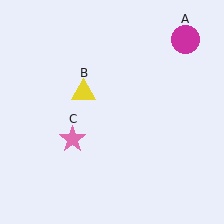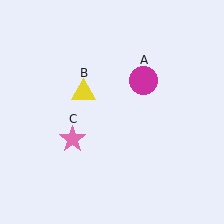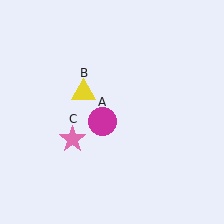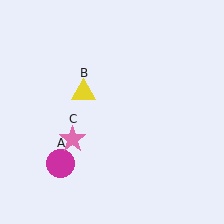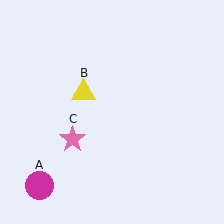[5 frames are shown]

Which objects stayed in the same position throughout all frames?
Yellow triangle (object B) and pink star (object C) remained stationary.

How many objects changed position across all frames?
1 object changed position: magenta circle (object A).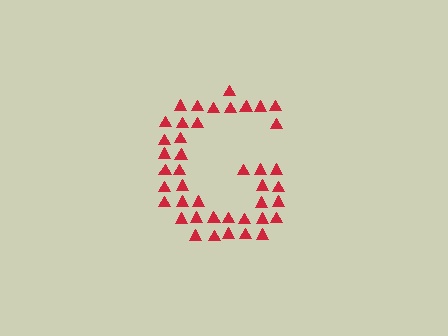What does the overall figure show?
The overall figure shows the letter G.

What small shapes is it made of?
It is made of small triangles.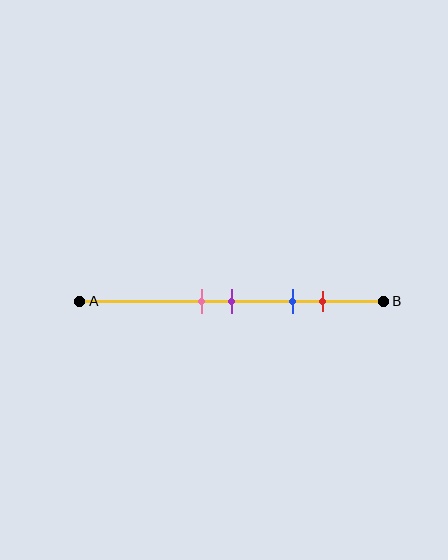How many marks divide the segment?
There are 4 marks dividing the segment.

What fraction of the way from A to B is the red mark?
The red mark is approximately 80% (0.8) of the way from A to B.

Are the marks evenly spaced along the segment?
No, the marks are not evenly spaced.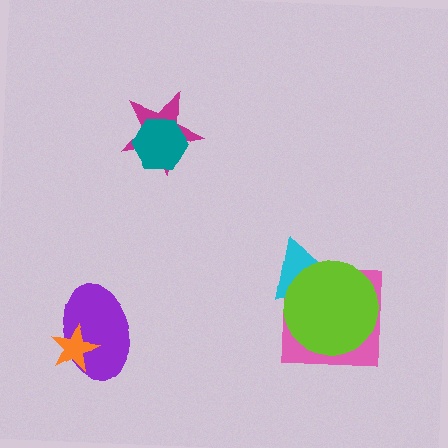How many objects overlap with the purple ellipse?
1 object overlaps with the purple ellipse.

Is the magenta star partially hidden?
Yes, it is partially covered by another shape.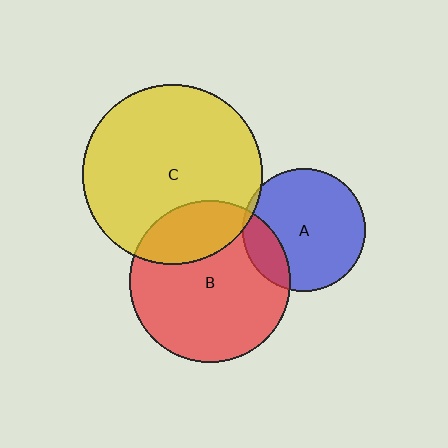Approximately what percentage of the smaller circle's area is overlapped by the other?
Approximately 20%.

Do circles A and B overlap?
Yes.